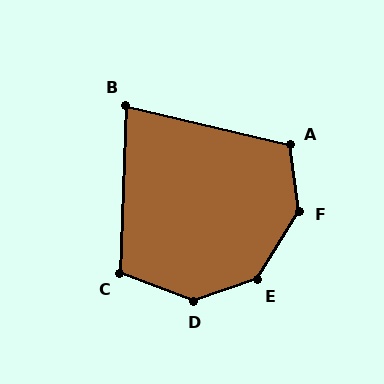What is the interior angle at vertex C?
Approximately 108 degrees (obtuse).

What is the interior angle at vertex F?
Approximately 141 degrees (obtuse).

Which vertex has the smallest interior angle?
B, at approximately 79 degrees.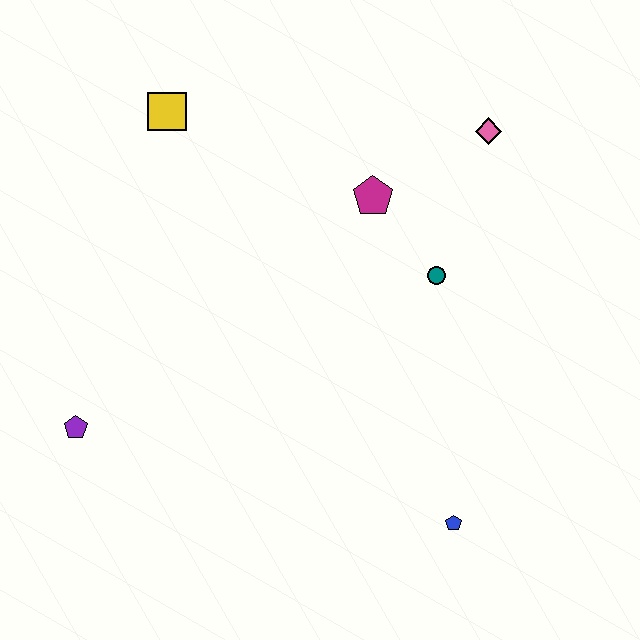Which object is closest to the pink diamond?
The magenta pentagon is closest to the pink diamond.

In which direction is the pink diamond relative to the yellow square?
The pink diamond is to the right of the yellow square.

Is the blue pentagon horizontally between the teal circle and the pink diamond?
Yes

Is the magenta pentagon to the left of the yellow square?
No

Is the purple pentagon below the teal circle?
Yes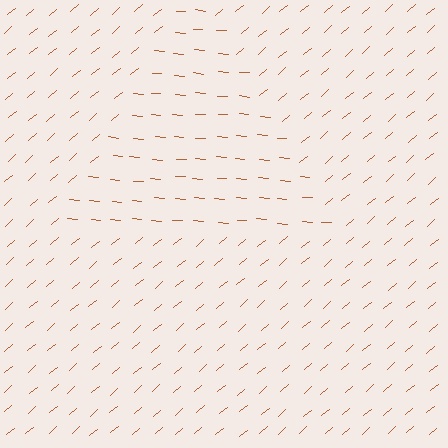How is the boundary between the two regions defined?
The boundary is defined purely by a change in line orientation (approximately 45 degrees difference). All lines are the same color and thickness.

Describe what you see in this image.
The image is filled with small brown line segments. A triangle region in the image has lines oriented differently from the surrounding lines, creating a visible texture boundary.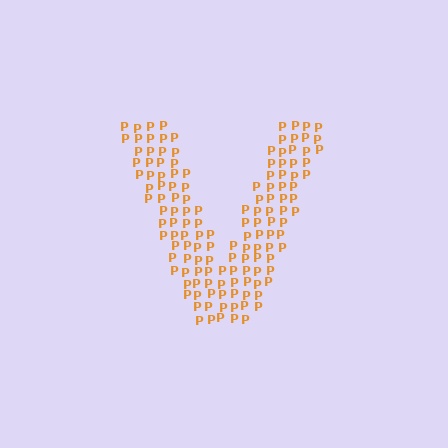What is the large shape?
The large shape is the letter V.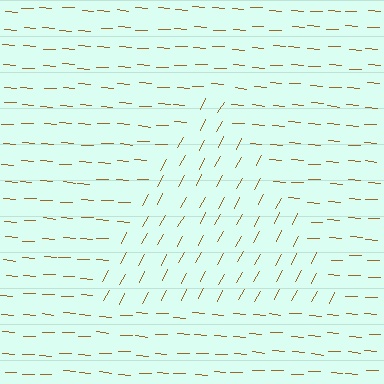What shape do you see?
I see a triangle.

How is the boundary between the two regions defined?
The boundary is defined purely by a change in line orientation (approximately 65 degrees difference). All lines are the same color and thickness.